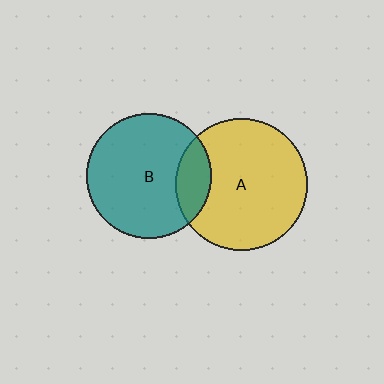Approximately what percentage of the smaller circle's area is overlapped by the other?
Approximately 20%.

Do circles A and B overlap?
Yes.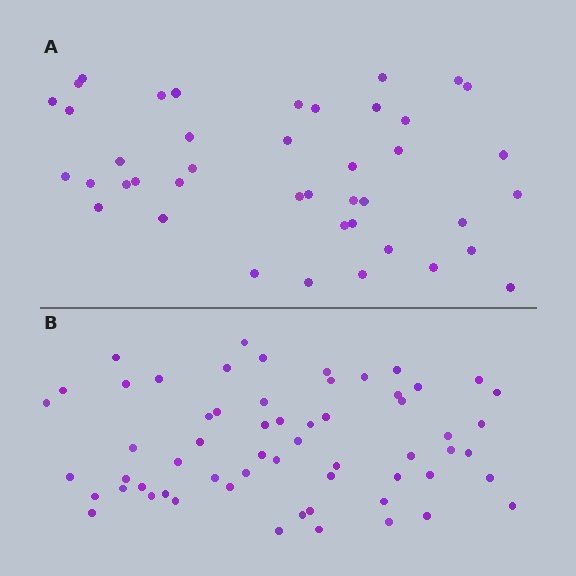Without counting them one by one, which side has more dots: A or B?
Region B (the bottom region) has more dots.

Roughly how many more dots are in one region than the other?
Region B has approximately 20 more dots than region A.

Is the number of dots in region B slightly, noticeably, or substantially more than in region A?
Region B has noticeably more, but not dramatically so. The ratio is roughly 1.4 to 1.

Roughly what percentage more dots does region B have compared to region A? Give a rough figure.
About 45% more.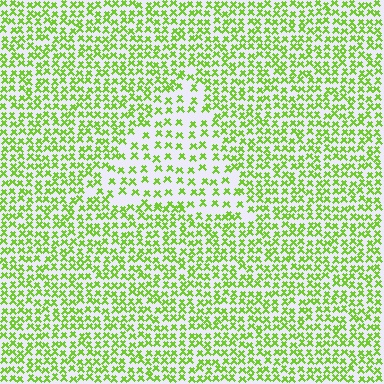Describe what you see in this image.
The image contains small lime elements arranged at two different densities. A triangle-shaped region is visible where the elements are less densely packed than the surrounding area.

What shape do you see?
I see a triangle.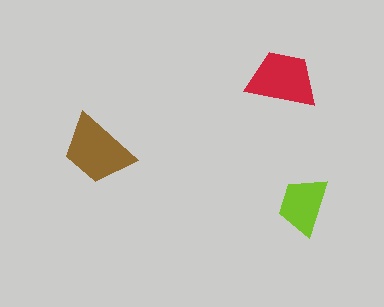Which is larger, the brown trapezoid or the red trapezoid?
The brown one.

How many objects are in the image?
There are 3 objects in the image.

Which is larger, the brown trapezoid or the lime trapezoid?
The brown one.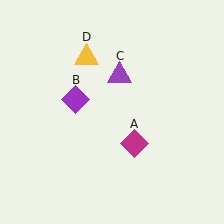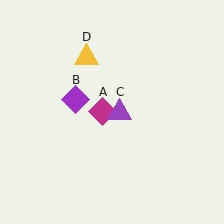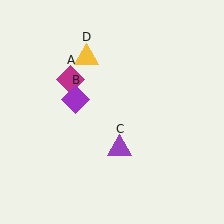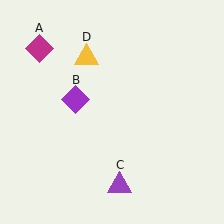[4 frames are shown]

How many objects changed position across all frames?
2 objects changed position: magenta diamond (object A), purple triangle (object C).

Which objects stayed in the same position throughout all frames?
Purple diamond (object B) and yellow triangle (object D) remained stationary.